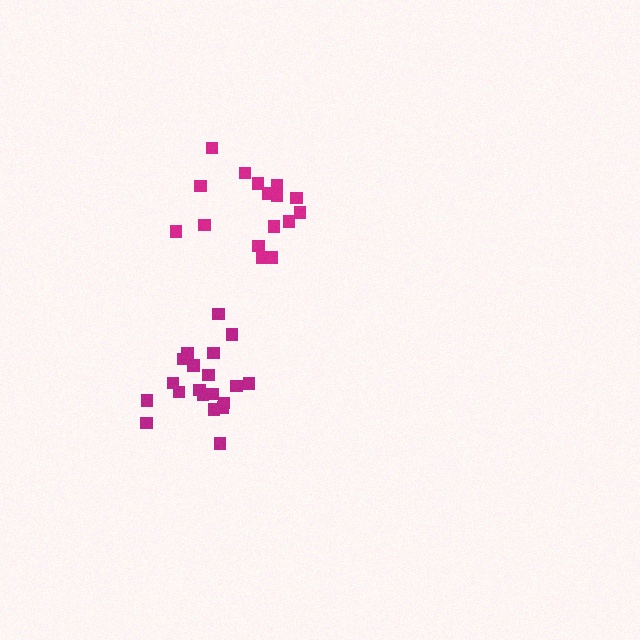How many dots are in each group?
Group 1: 16 dots, Group 2: 20 dots (36 total).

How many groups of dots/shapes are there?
There are 2 groups.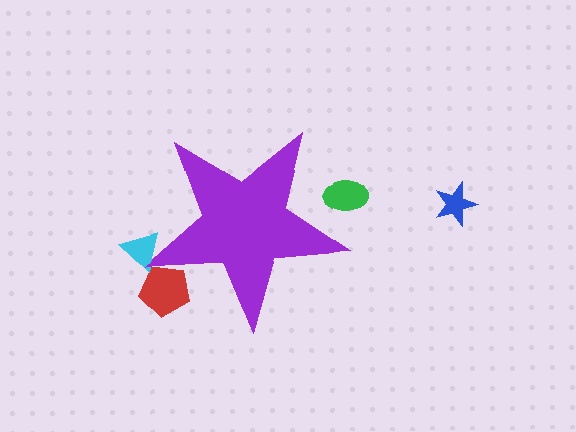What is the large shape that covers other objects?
A purple star.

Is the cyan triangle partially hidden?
Yes, the cyan triangle is partially hidden behind the purple star.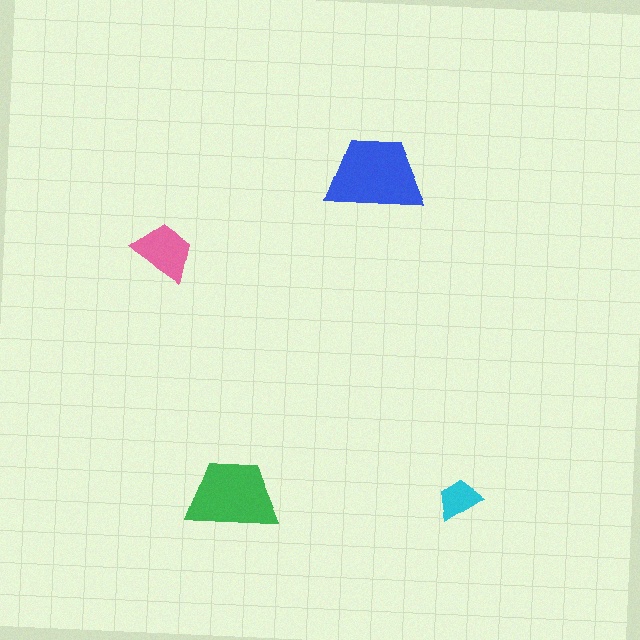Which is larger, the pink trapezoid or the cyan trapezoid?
The pink one.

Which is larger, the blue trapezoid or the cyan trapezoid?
The blue one.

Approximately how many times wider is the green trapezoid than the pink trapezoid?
About 1.5 times wider.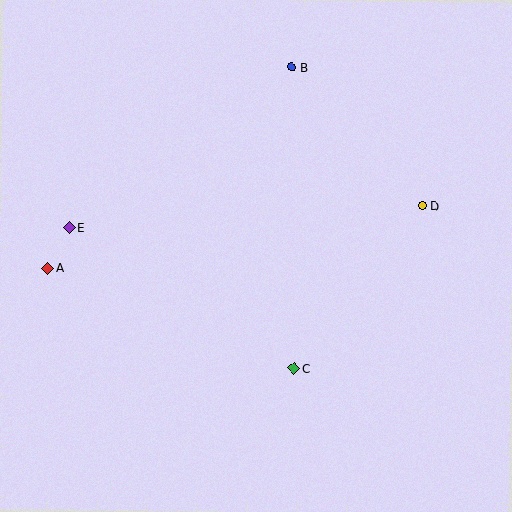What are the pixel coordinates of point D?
Point D is at (422, 206).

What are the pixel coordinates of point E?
Point E is at (69, 228).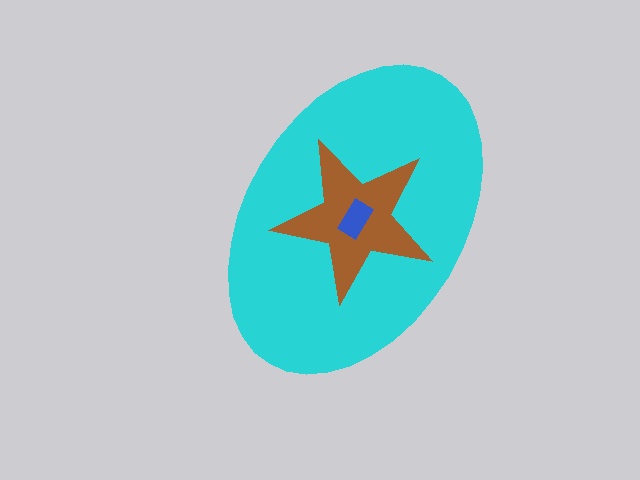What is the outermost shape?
The cyan ellipse.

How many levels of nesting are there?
3.